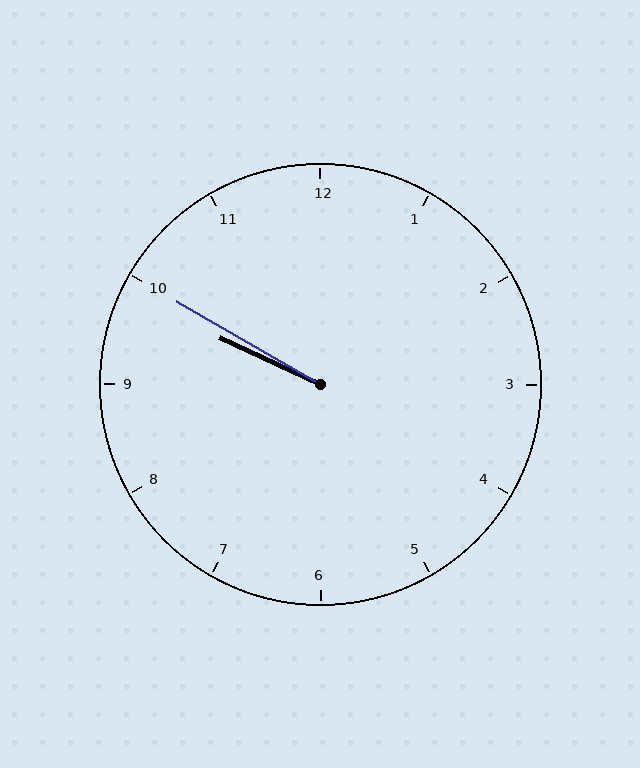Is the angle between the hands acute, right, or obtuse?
It is acute.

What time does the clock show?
9:50.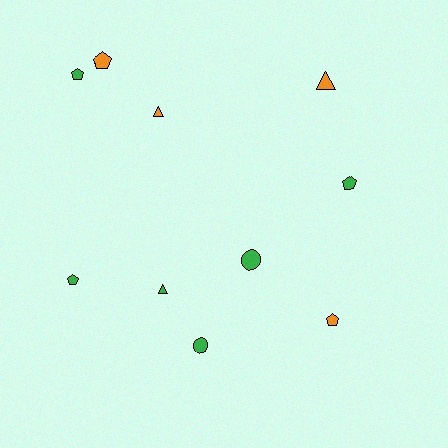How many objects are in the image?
There are 10 objects.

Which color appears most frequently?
Green, with 6 objects.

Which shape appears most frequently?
Pentagon, with 5 objects.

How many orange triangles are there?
There are 2 orange triangles.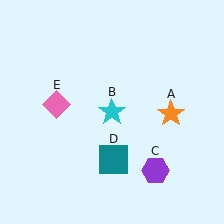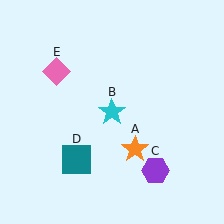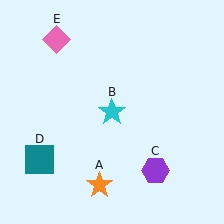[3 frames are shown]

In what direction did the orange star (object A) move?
The orange star (object A) moved down and to the left.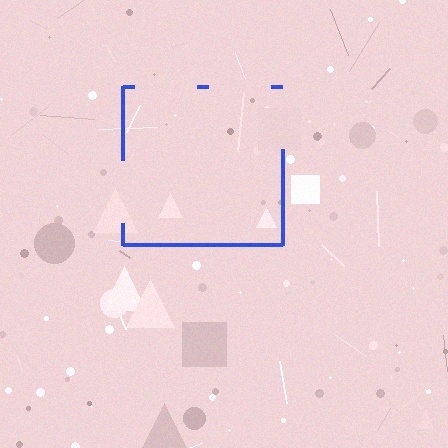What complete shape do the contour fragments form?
The contour fragments form a square.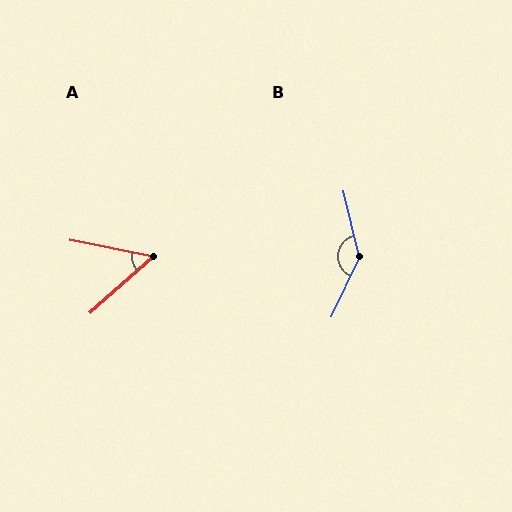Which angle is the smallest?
A, at approximately 53 degrees.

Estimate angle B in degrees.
Approximately 142 degrees.